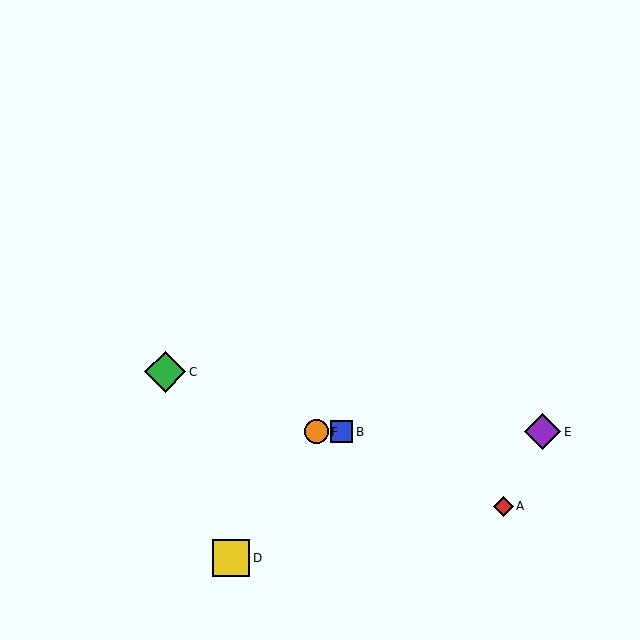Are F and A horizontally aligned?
No, F is at y≈432 and A is at y≈506.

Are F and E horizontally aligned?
Yes, both are at y≈432.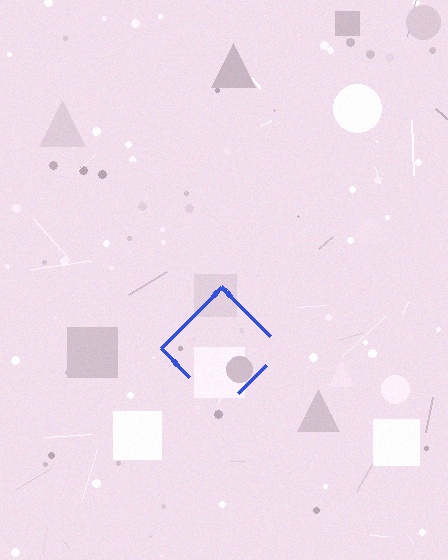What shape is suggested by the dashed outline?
The dashed outline suggests a diamond.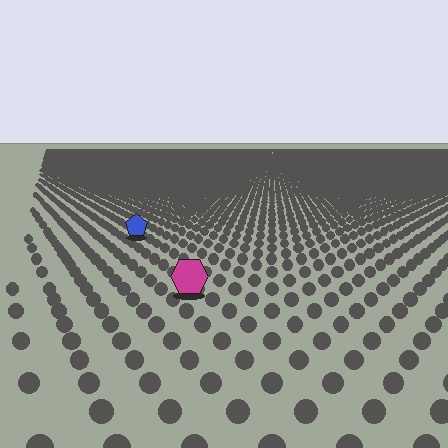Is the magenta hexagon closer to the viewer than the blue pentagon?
Yes. The magenta hexagon is closer — you can tell from the texture gradient: the ground texture is coarser near it.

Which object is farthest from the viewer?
The blue pentagon is farthest from the viewer. It appears smaller and the ground texture around it is denser.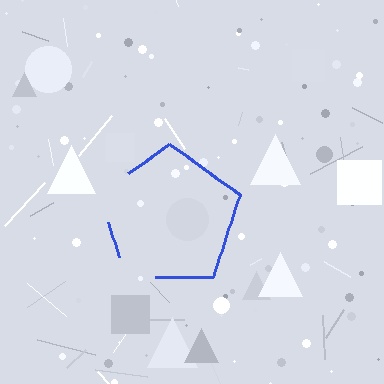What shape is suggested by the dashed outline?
The dashed outline suggests a pentagon.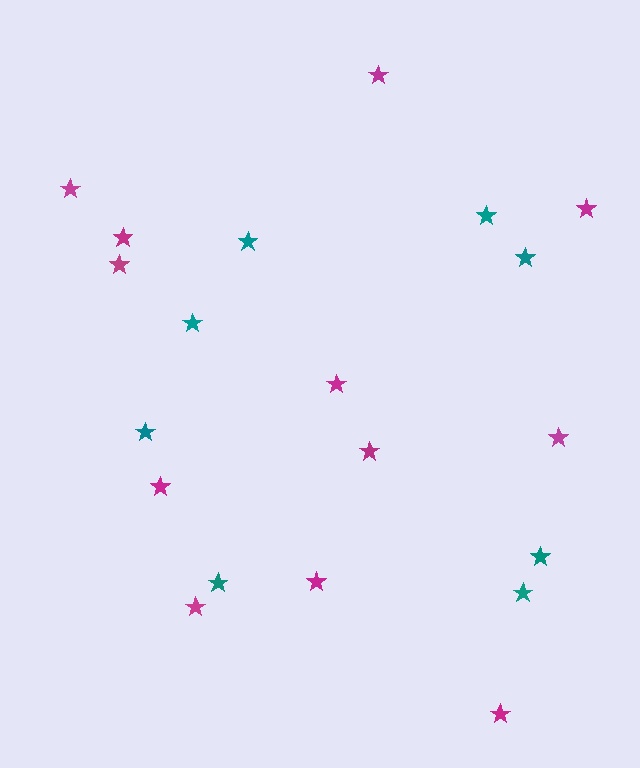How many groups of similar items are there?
There are 2 groups: one group of magenta stars (12) and one group of teal stars (8).